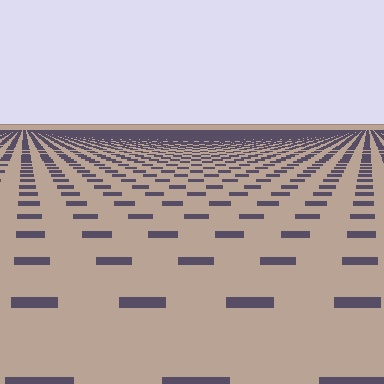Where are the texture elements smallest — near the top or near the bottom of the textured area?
Near the top.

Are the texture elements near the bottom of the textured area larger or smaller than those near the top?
Larger. Near the bottom, elements are closer to the viewer and appear at a bigger on-screen size.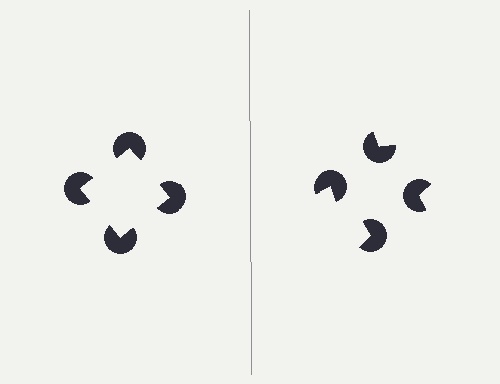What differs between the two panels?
The pac-man discs are positioned identically on both sides; only the wedge orientations differ. On the left they align to a square; on the right they are misaligned.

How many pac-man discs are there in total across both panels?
8 — 4 on each side.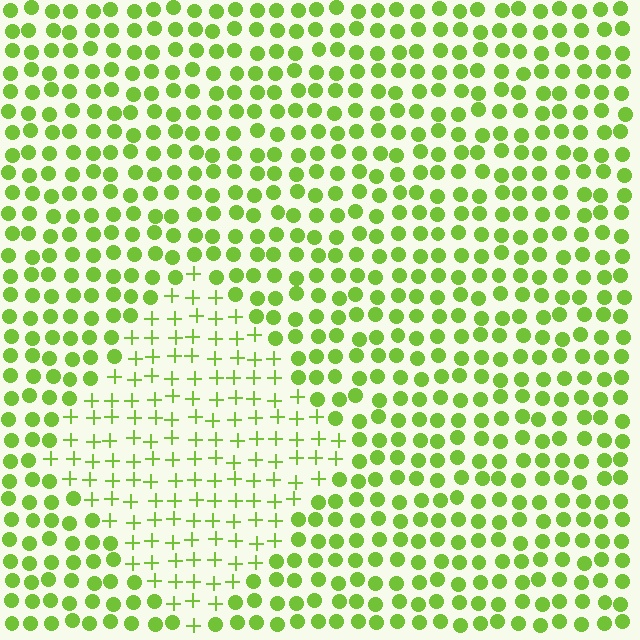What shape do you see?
I see a diamond.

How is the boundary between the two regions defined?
The boundary is defined by a change in element shape: plus signs inside vs. circles outside. All elements share the same color and spacing.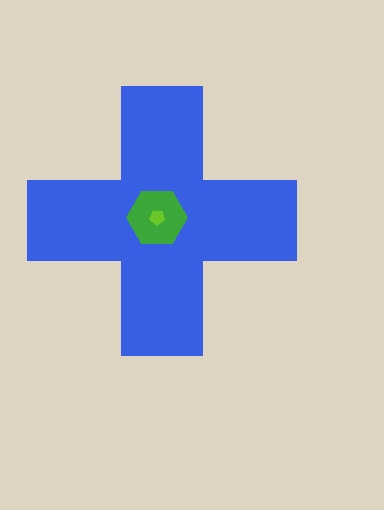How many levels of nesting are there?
3.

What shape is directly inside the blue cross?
The green hexagon.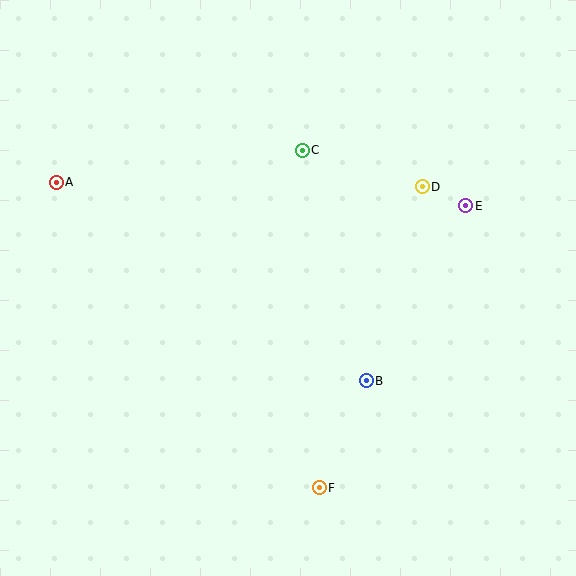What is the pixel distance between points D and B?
The distance between D and B is 202 pixels.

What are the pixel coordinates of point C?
Point C is at (302, 150).